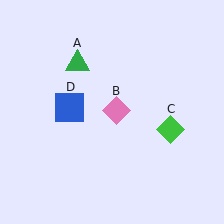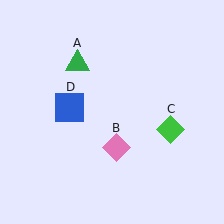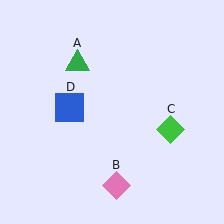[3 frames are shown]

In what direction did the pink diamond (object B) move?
The pink diamond (object B) moved down.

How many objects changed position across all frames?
1 object changed position: pink diamond (object B).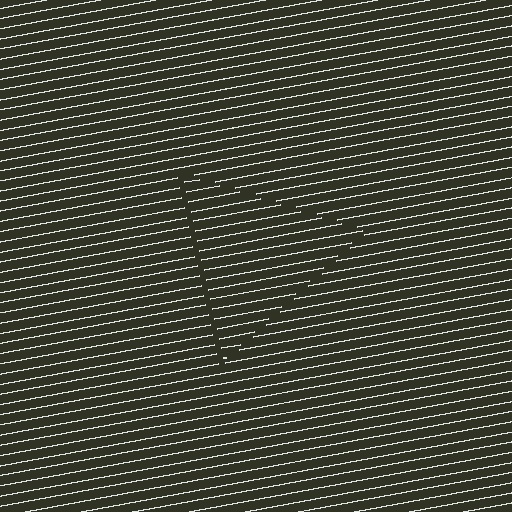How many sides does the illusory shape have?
3 sides — the line-ends trace a triangle.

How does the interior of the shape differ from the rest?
The interior of the shape contains the same grating, shifted by half a period — the contour is defined by the phase discontinuity where line-ends from the inner and outer gratings abut.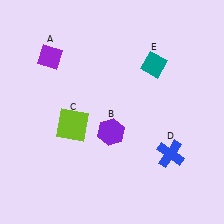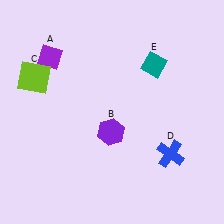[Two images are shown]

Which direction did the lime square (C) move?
The lime square (C) moved up.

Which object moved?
The lime square (C) moved up.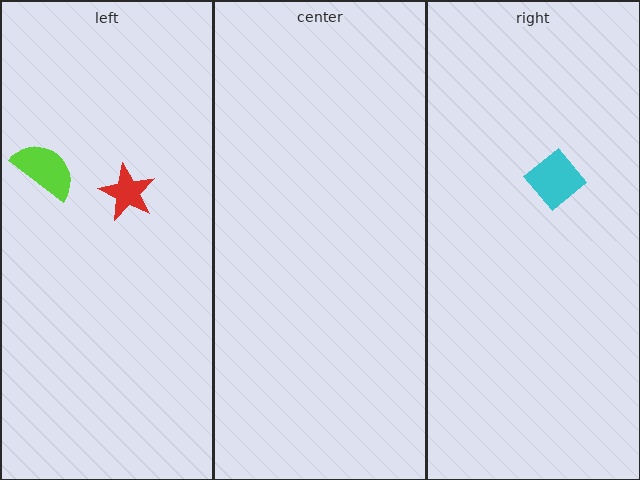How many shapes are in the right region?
1.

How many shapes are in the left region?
2.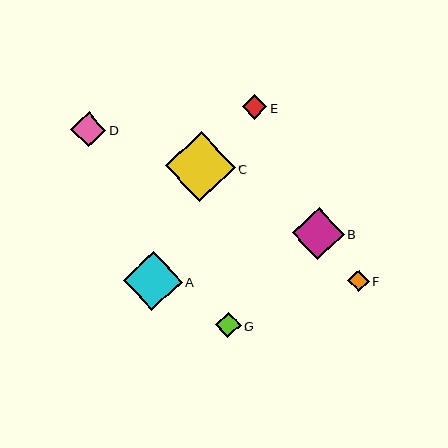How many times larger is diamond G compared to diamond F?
Diamond G is approximately 1.2 times the size of diamond F.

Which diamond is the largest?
Diamond C is the largest with a size of approximately 70 pixels.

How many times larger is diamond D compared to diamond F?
Diamond D is approximately 1.6 times the size of diamond F.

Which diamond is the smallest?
Diamond F is the smallest with a size of approximately 21 pixels.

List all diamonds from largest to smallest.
From largest to smallest: C, A, B, D, G, E, F.